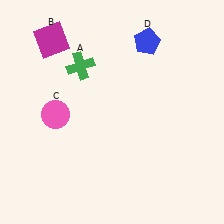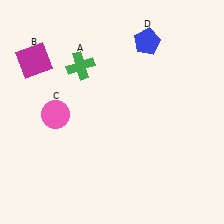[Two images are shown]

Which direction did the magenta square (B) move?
The magenta square (B) moved down.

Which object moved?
The magenta square (B) moved down.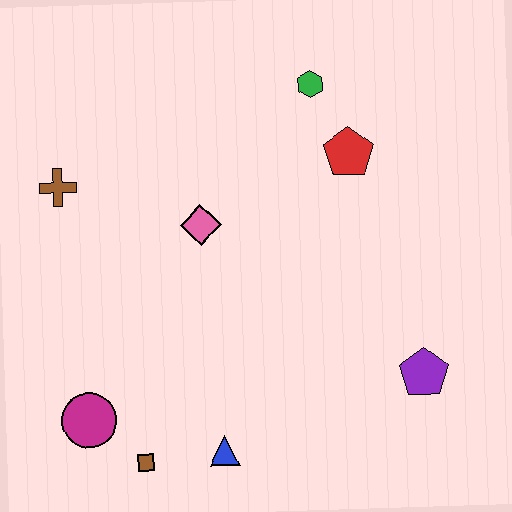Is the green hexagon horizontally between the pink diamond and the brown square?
No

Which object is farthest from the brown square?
The green hexagon is farthest from the brown square.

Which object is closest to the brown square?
The magenta circle is closest to the brown square.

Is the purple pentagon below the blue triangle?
No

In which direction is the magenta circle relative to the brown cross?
The magenta circle is below the brown cross.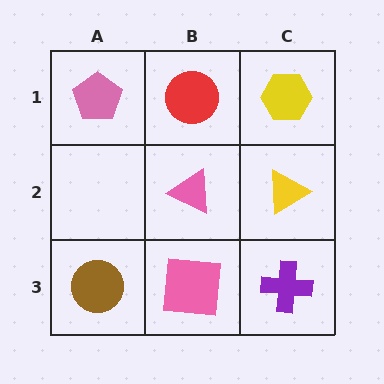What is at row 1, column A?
A pink pentagon.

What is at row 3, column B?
A pink square.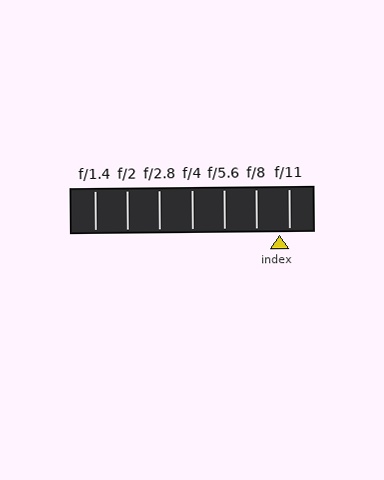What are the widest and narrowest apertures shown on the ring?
The widest aperture shown is f/1.4 and the narrowest is f/11.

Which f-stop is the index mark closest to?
The index mark is closest to f/11.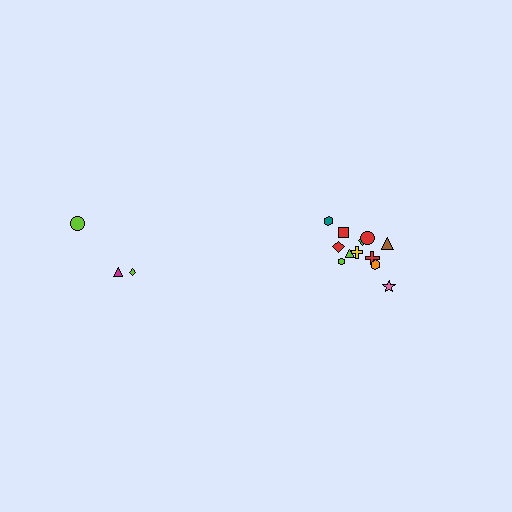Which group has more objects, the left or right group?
The right group.